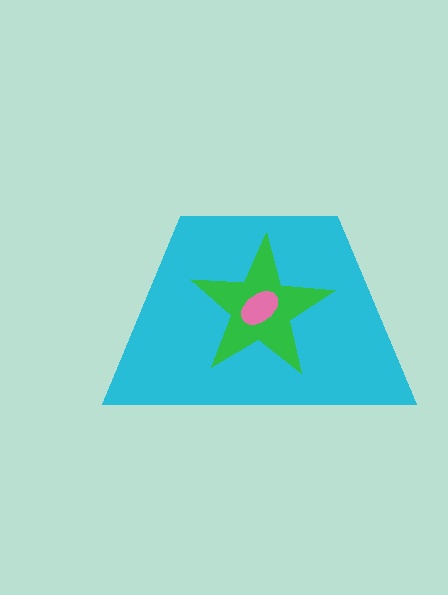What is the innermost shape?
The pink ellipse.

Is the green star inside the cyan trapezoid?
Yes.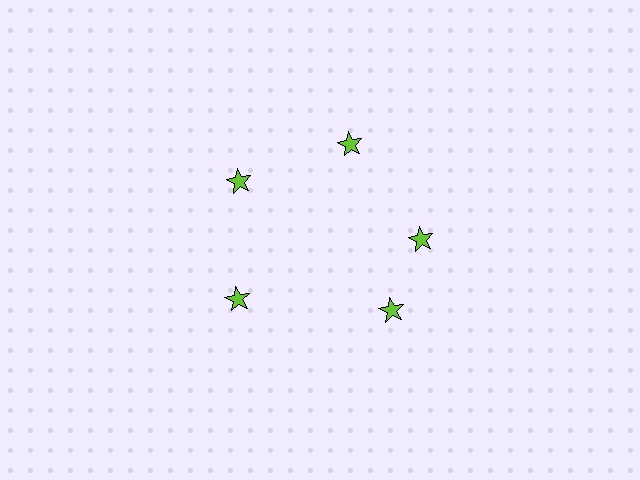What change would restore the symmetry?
The symmetry would be restored by rotating it back into even spacing with its neighbors so that all 5 stars sit at equal angles and equal distance from the center.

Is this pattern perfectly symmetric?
No. The 5 lime stars are arranged in a ring, but one element near the 5 o'clock position is rotated out of alignment along the ring, breaking the 5-fold rotational symmetry.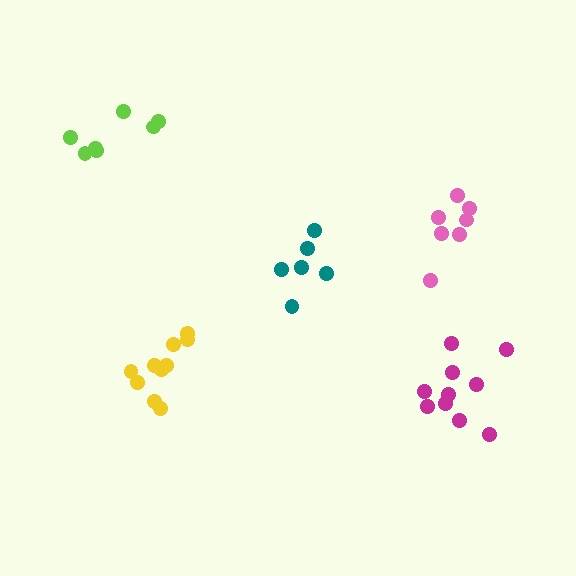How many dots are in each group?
Group 1: 10 dots, Group 2: 10 dots, Group 3: 6 dots, Group 4: 7 dots, Group 5: 7 dots (40 total).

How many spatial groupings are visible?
There are 5 spatial groupings.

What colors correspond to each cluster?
The clusters are colored: magenta, yellow, teal, pink, lime.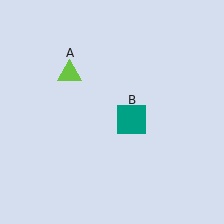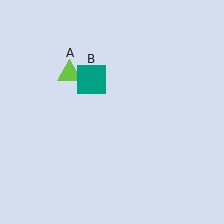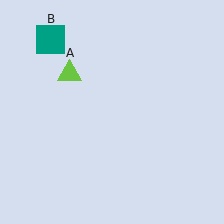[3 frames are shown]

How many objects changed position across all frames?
1 object changed position: teal square (object B).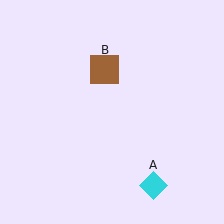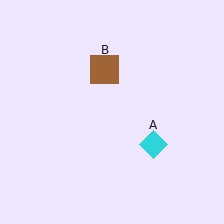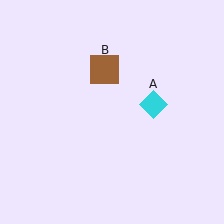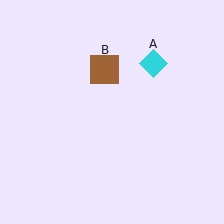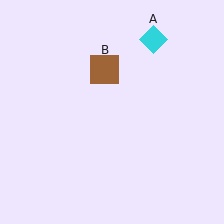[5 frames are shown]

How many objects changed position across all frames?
1 object changed position: cyan diamond (object A).